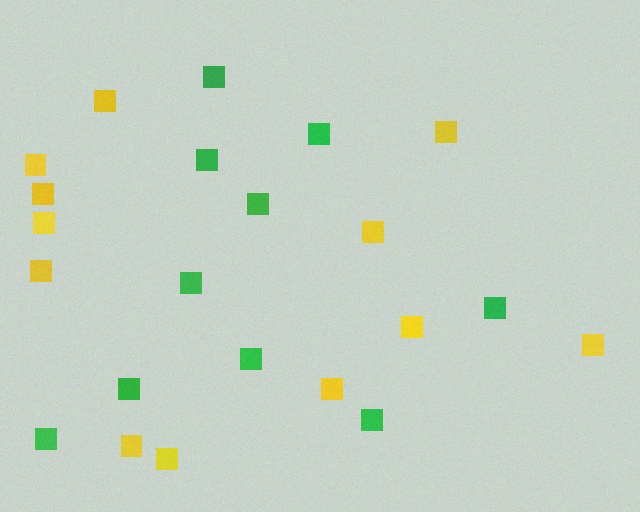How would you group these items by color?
There are 2 groups: one group of yellow squares (12) and one group of green squares (10).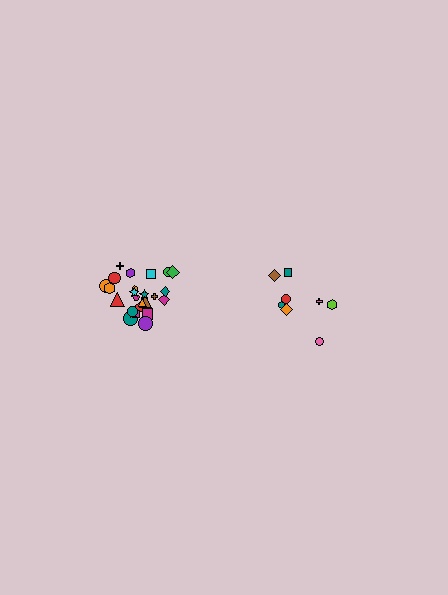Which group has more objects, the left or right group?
The left group.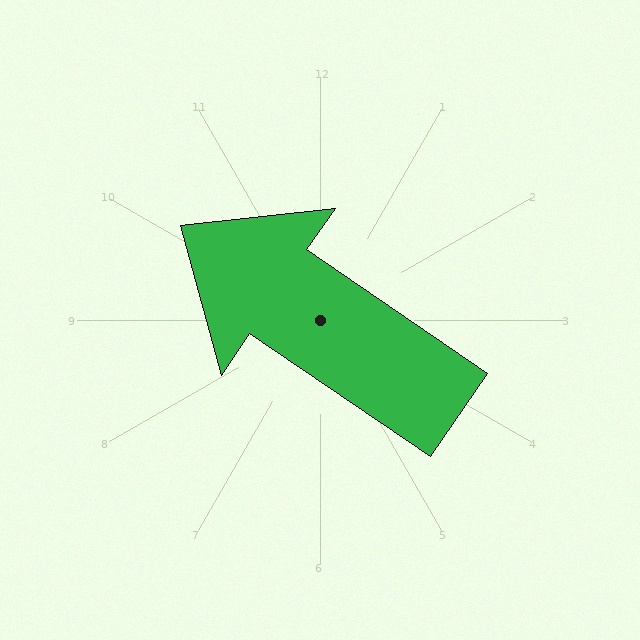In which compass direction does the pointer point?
Northwest.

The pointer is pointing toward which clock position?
Roughly 10 o'clock.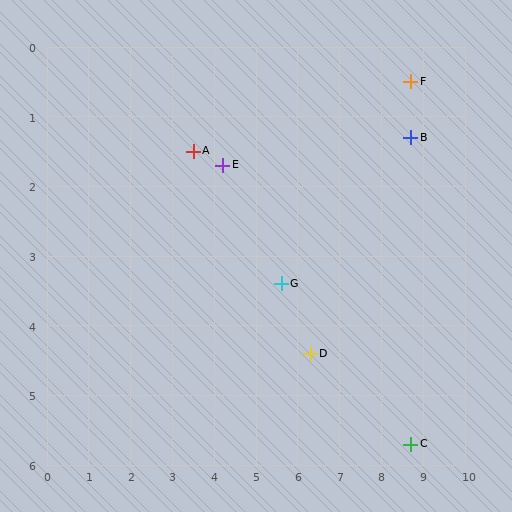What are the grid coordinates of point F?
Point F is at approximately (8.7, 0.5).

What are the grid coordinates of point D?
Point D is at approximately (6.3, 4.4).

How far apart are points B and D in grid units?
Points B and D are about 3.9 grid units apart.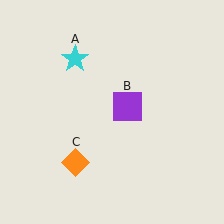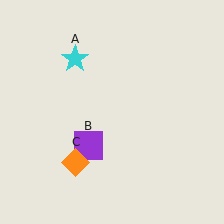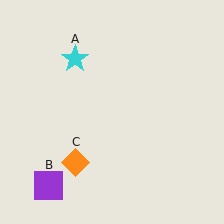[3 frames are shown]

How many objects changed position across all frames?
1 object changed position: purple square (object B).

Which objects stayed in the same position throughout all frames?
Cyan star (object A) and orange diamond (object C) remained stationary.